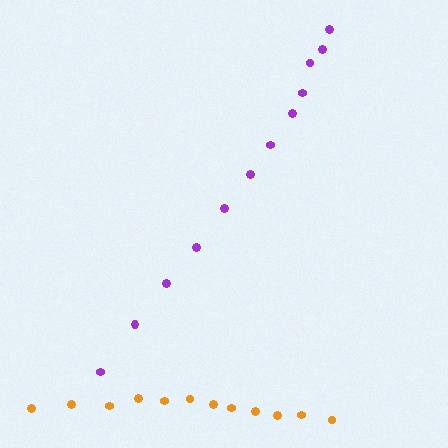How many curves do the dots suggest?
There are 2 distinct paths.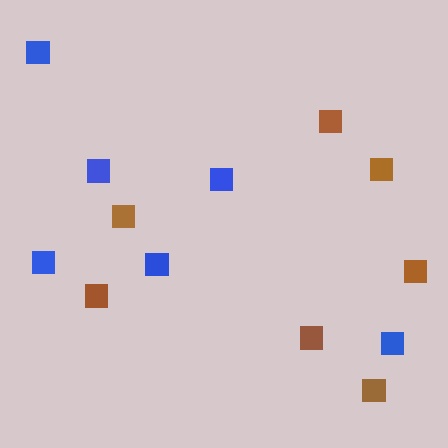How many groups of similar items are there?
There are 2 groups: one group of brown squares (7) and one group of blue squares (6).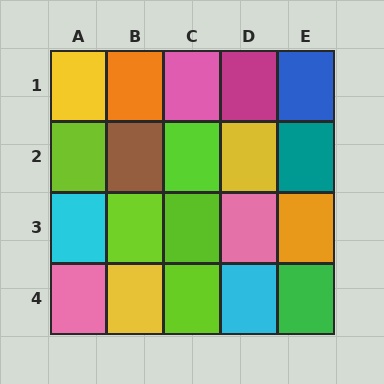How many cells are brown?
1 cell is brown.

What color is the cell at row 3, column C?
Lime.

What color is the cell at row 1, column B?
Orange.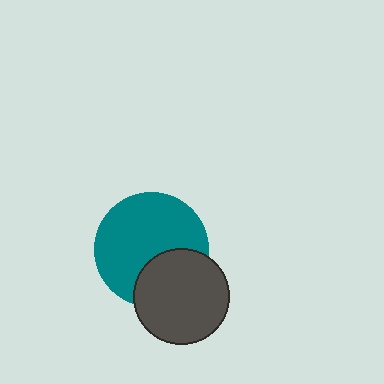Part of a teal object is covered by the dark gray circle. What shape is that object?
It is a circle.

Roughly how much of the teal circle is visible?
Most of it is visible (roughly 70%).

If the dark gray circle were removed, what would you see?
You would see the complete teal circle.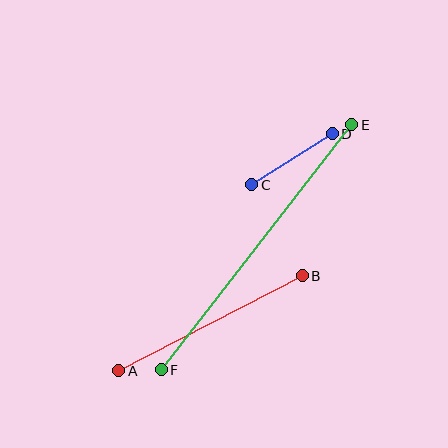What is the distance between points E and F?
The distance is approximately 310 pixels.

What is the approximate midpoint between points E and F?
The midpoint is at approximately (257, 247) pixels.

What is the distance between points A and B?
The distance is approximately 207 pixels.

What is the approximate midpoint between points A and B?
The midpoint is at approximately (211, 323) pixels.